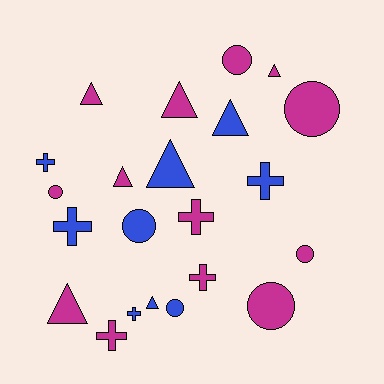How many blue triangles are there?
There are 3 blue triangles.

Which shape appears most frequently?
Triangle, with 8 objects.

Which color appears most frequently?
Magenta, with 13 objects.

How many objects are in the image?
There are 22 objects.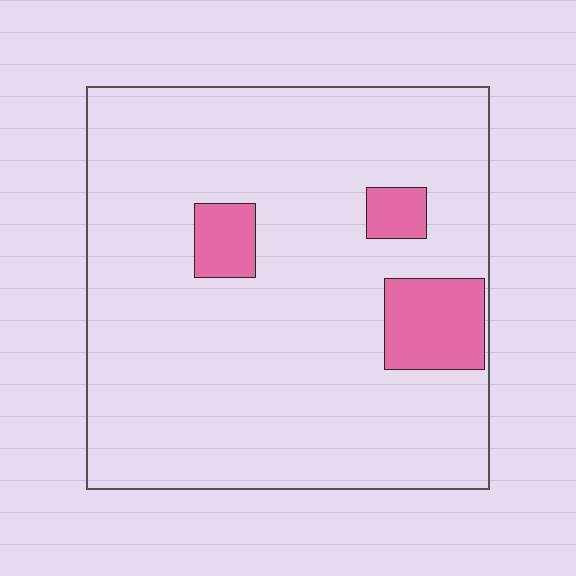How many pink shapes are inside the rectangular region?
3.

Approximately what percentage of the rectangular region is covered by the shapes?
Approximately 10%.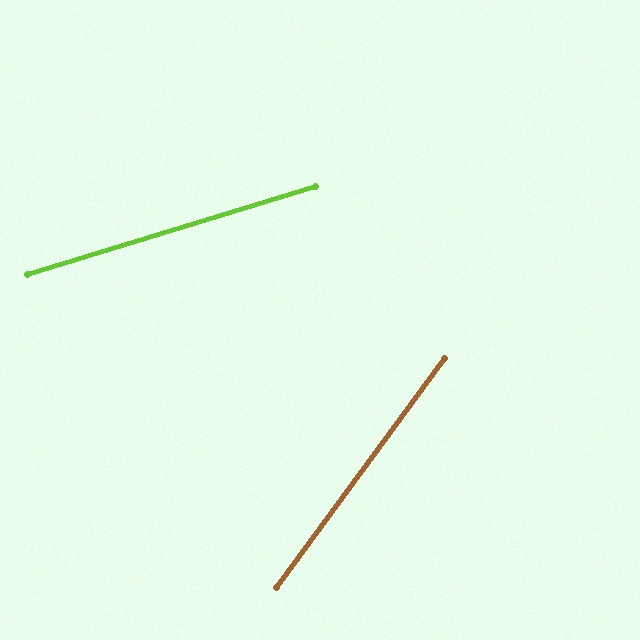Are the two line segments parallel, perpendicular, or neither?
Neither parallel nor perpendicular — they differ by about 37°.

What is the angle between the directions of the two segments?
Approximately 37 degrees.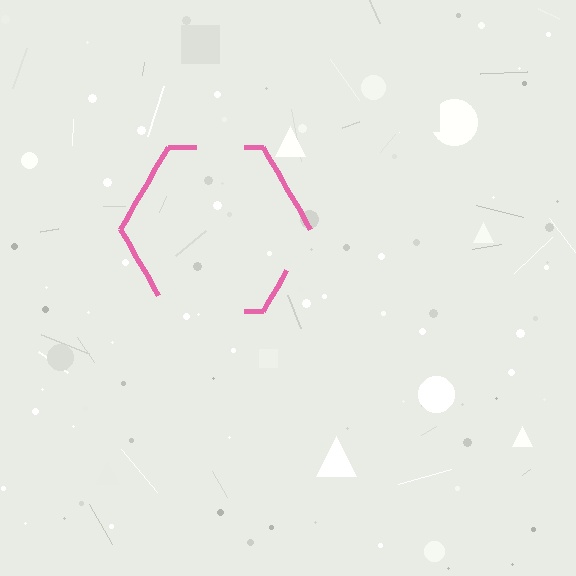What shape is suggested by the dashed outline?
The dashed outline suggests a hexagon.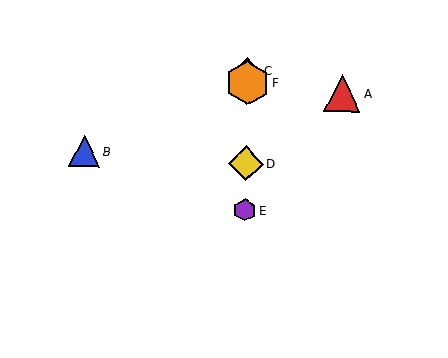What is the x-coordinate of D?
Object D is at x≈246.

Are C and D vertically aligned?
Yes, both are at x≈248.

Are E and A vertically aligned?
No, E is at x≈245 and A is at x≈342.